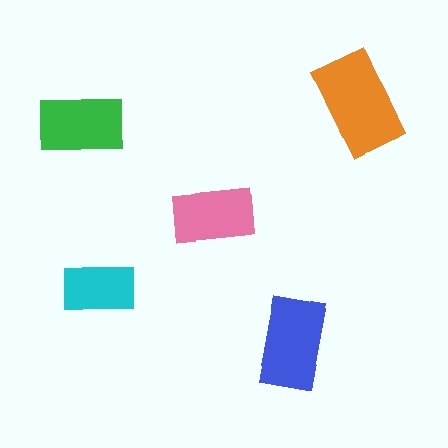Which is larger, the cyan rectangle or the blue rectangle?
The blue one.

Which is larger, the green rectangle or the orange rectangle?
The orange one.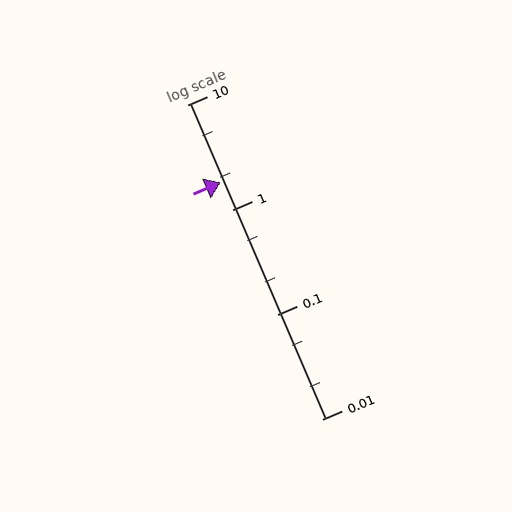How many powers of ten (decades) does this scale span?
The scale spans 3 decades, from 0.01 to 10.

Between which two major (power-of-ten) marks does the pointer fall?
The pointer is between 1 and 10.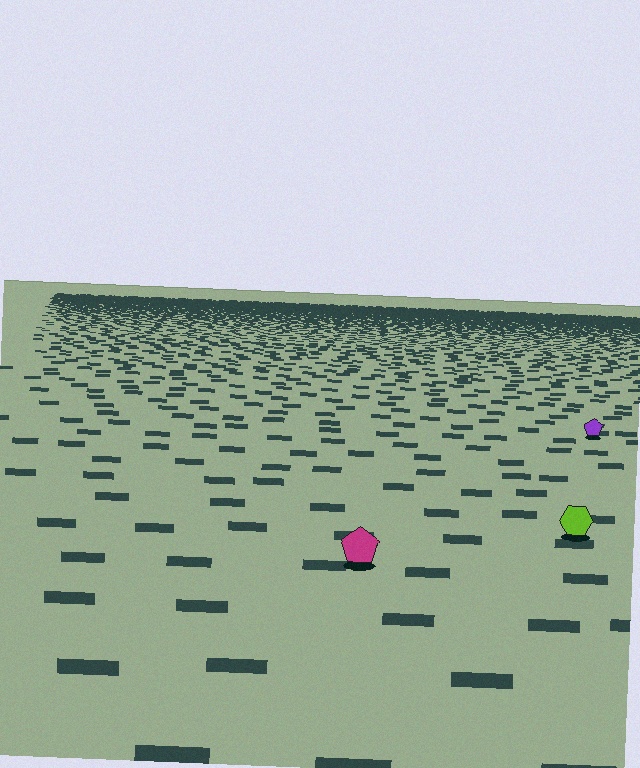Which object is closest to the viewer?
The magenta pentagon is closest. The texture marks near it are larger and more spread out.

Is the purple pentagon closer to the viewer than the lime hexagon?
No. The lime hexagon is closer — you can tell from the texture gradient: the ground texture is coarser near it.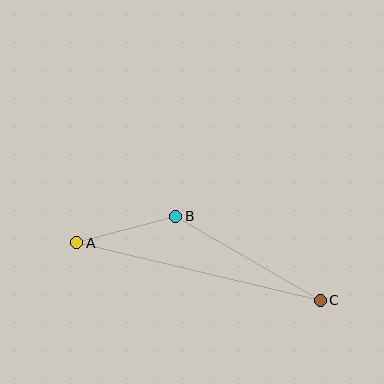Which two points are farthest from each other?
Points A and C are farthest from each other.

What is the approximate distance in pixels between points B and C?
The distance between B and C is approximately 167 pixels.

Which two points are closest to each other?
Points A and B are closest to each other.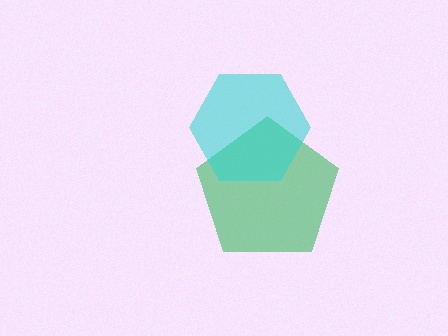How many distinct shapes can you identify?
There are 2 distinct shapes: a green pentagon, a cyan hexagon.